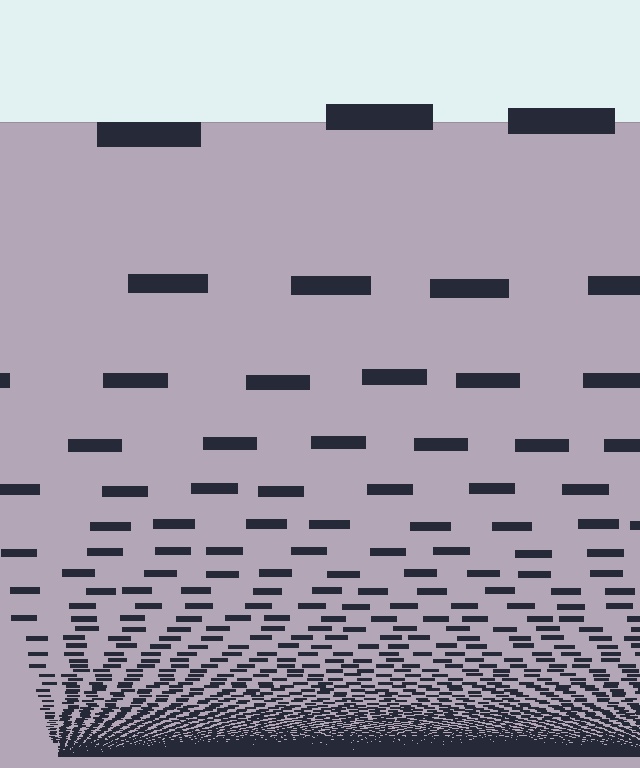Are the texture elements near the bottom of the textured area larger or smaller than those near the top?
Smaller. The gradient is inverted — elements near the bottom are smaller and denser.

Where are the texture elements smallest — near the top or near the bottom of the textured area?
Near the bottom.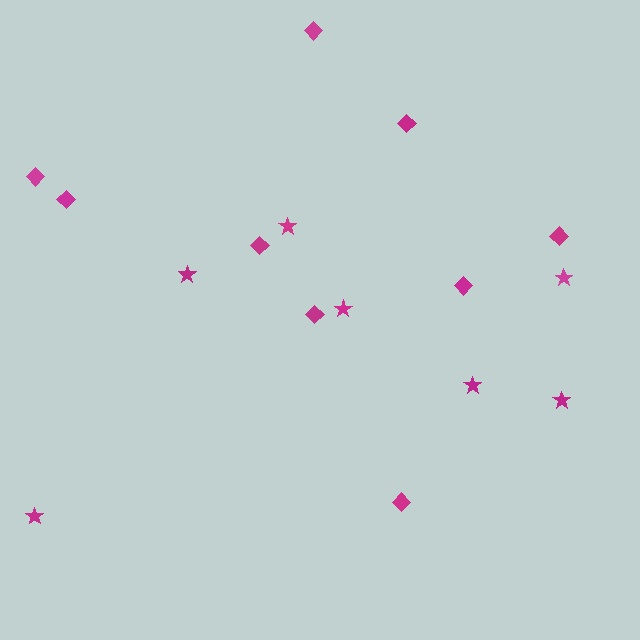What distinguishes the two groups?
There are 2 groups: one group of diamonds (9) and one group of stars (7).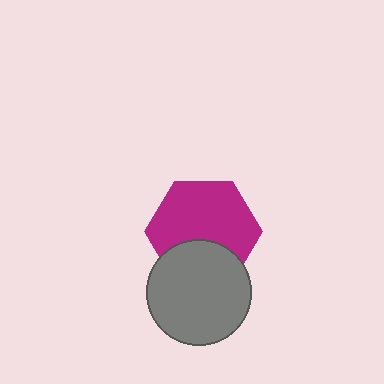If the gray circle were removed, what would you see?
You would see the complete magenta hexagon.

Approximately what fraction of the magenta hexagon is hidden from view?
Roughly 32% of the magenta hexagon is hidden behind the gray circle.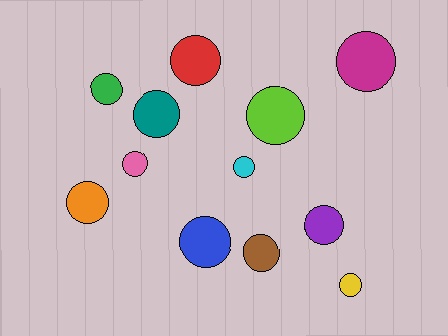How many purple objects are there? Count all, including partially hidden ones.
There is 1 purple object.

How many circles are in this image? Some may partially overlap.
There are 12 circles.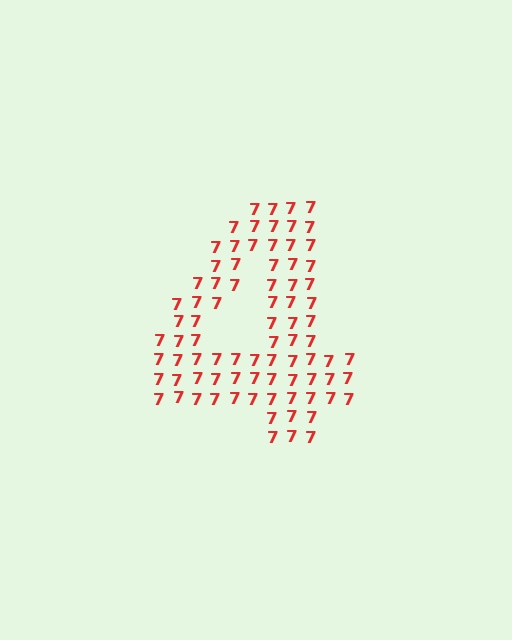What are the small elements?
The small elements are digit 7's.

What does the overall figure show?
The overall figure shows the digit 4.